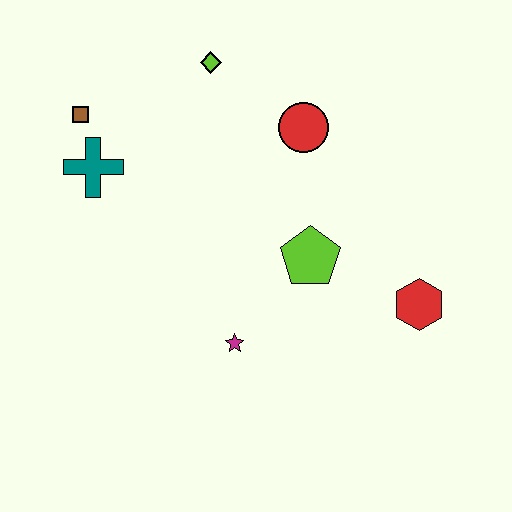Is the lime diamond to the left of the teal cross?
No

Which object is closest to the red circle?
The lime diamond is closest to the red circle.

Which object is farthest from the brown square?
The red hexagon is farthest from the brown square.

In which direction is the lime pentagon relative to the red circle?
The lime pentagon is below the red circle.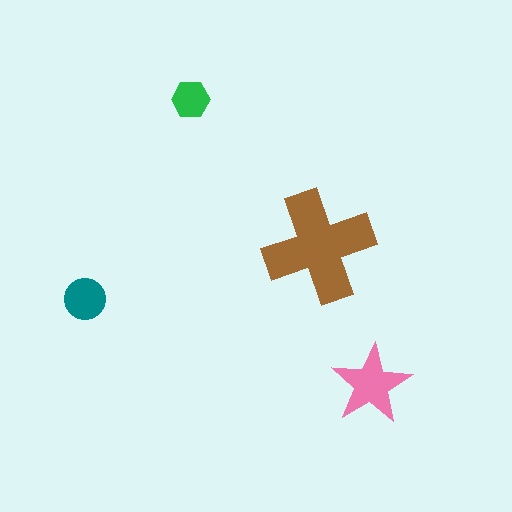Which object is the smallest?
The green hexagon.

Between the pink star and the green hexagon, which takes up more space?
The pink star.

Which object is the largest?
The brown cross.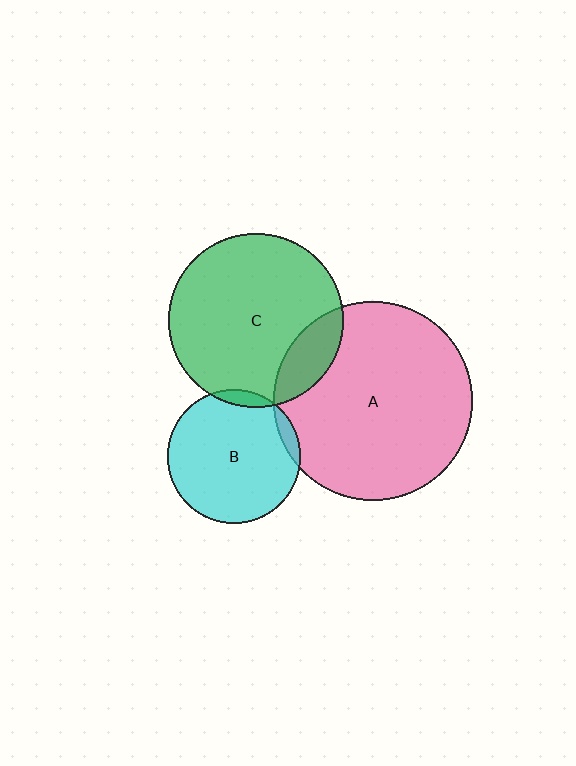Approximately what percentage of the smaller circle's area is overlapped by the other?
Approximately 15%.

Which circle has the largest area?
Circle A (pink).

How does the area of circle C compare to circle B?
Approximately 1.7 times.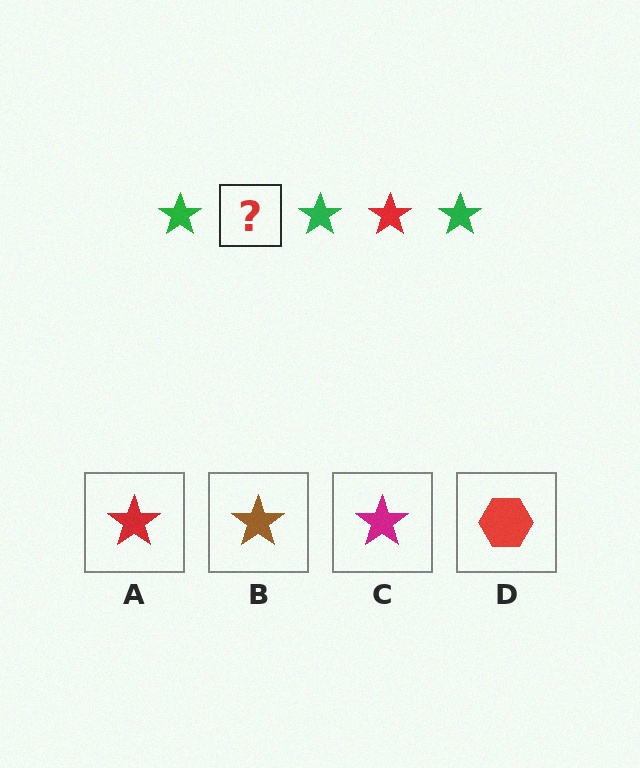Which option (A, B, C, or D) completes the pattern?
A.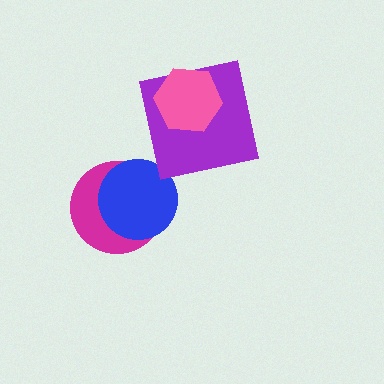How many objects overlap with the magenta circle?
1 object overlaps with the magenta circle.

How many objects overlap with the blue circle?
1 object overlaps with the blue circle.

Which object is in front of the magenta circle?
The blue circle is in front of the magenta circle.